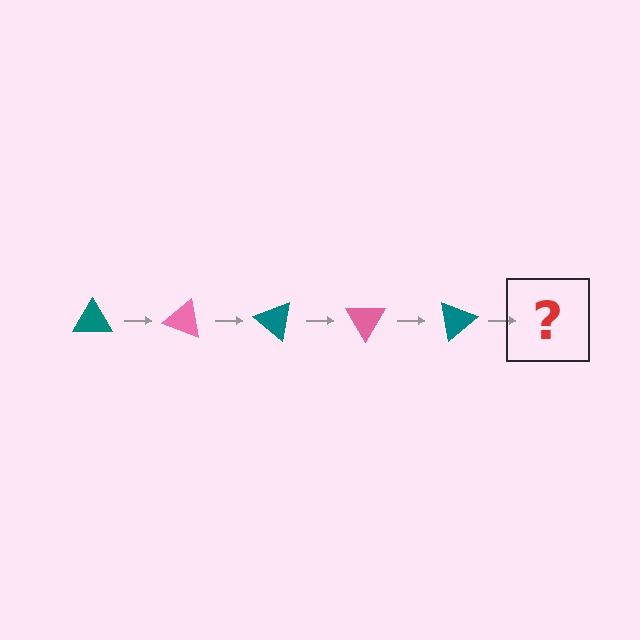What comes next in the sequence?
The next element should be a pink triangle, rotated 100 degrees from the start.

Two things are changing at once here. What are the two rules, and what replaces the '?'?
The two rules are that it rotates 20 degrees each step and the color cycles through teal and pink. The '?' should be a pink triangle, rotated 100 degrees from the start.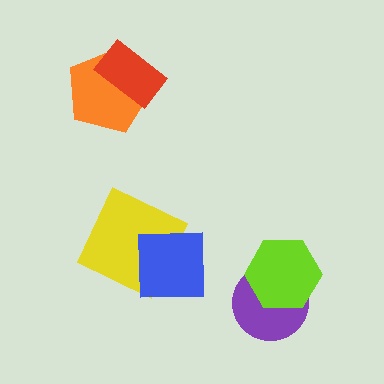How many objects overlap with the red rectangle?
1 object overlaps with the red rectangle.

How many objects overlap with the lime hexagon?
1 object overlaps with the lime hexagon.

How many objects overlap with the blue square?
1 object overlaps with the blue square.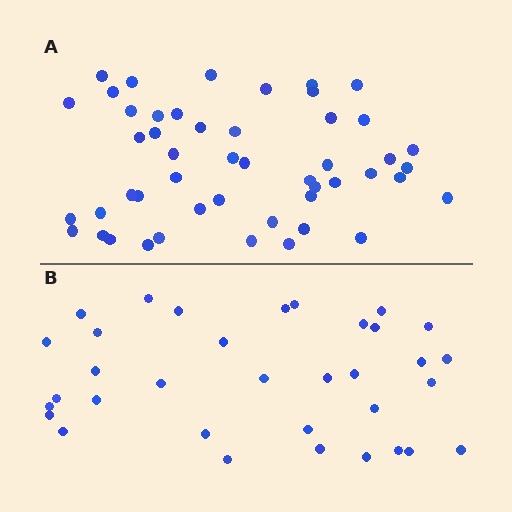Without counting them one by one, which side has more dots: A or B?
Region A (the top region) has more dots.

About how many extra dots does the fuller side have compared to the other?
Region A has approximately 15 more dots than region B.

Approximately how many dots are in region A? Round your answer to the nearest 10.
About 50 dots. (The exact count is 49, which rounds to 50.)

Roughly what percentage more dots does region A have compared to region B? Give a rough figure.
About 45% more.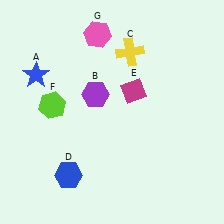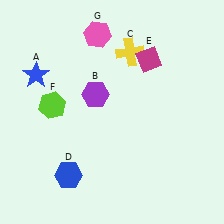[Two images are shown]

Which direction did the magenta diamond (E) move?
The magenta diamond (E) moved up.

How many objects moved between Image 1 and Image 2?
1 object moved between the two images.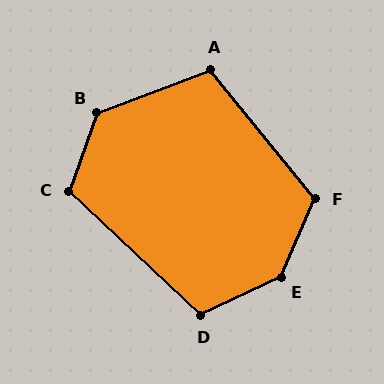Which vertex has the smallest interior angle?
A, at approximately 108 degrees.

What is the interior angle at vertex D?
Approximately 112 degrees (obtuse).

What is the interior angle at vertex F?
Approximately 117 degrees (obtuse).